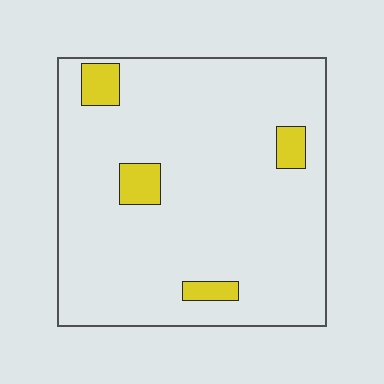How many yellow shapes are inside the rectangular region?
4.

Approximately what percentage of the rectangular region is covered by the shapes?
Approximately 10%.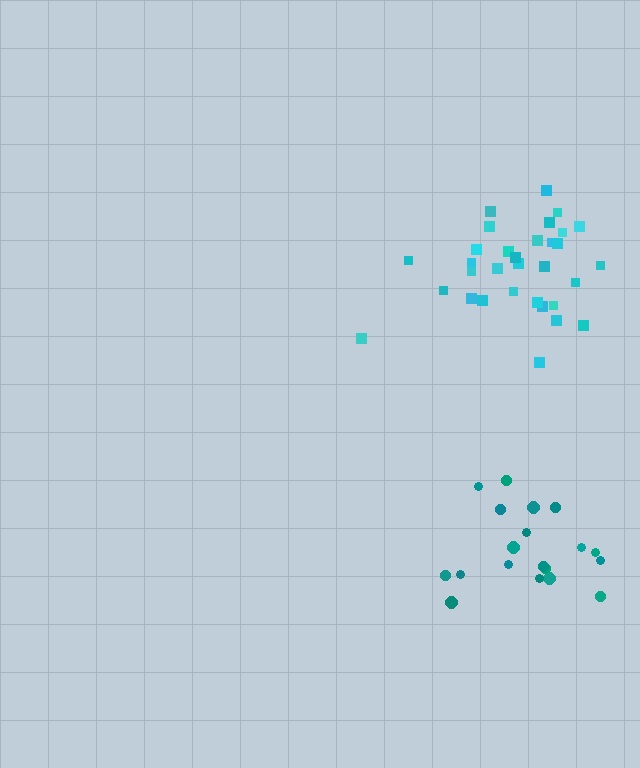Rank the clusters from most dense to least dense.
cyan, teal.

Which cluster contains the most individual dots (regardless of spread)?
Cyan (33).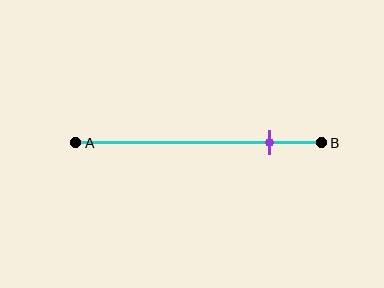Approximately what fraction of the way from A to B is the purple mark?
The purple mark is approximately 80% of the way from A to B.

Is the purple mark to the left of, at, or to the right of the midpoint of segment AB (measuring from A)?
The purple mark is to the right of the midpoint of segment AB.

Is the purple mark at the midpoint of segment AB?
No, the mark is at about 80% from A, not at the 50% midpoint.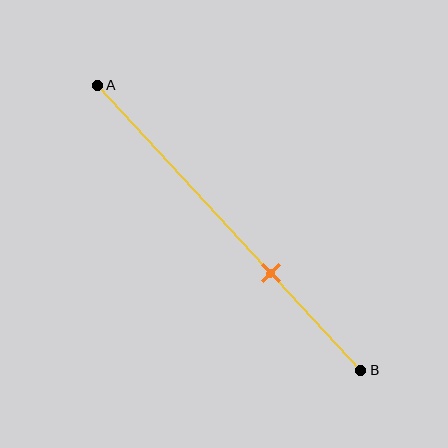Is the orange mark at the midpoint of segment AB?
No, the mark is at about 65% from A, not at the 50% midpoint.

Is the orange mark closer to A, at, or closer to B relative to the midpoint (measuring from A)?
The orange mark is closer to point B than the midpoint of segment AB.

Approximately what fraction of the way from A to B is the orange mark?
The orange mark is approximately 65% of the way from A to B.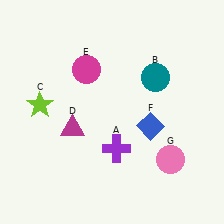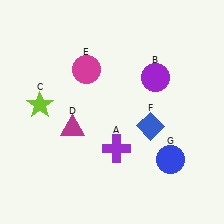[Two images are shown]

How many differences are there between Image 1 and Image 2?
There are 2 differences between the two images.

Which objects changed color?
B changed from teal to purple. G changed from pink to blue.